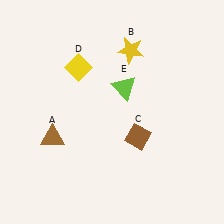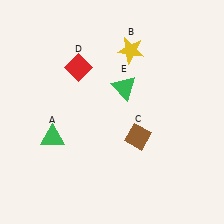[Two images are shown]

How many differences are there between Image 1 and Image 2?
There are 3 differences between the two images.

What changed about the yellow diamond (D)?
In Image 1, D is yellow. In Image 2, it changed to red.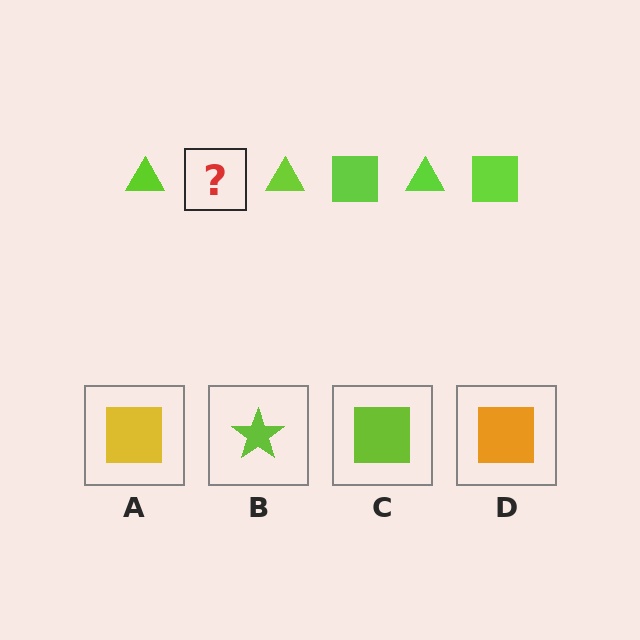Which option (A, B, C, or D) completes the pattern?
C.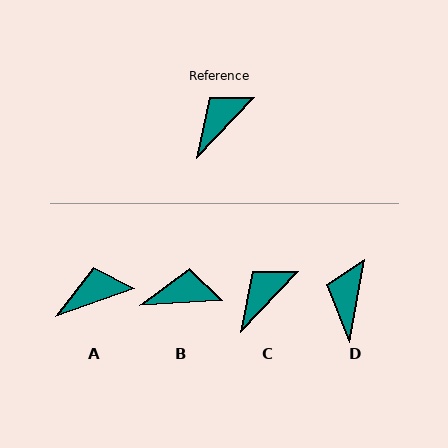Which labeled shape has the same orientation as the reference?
C.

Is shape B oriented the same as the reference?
No, it is off by about 42 degrees.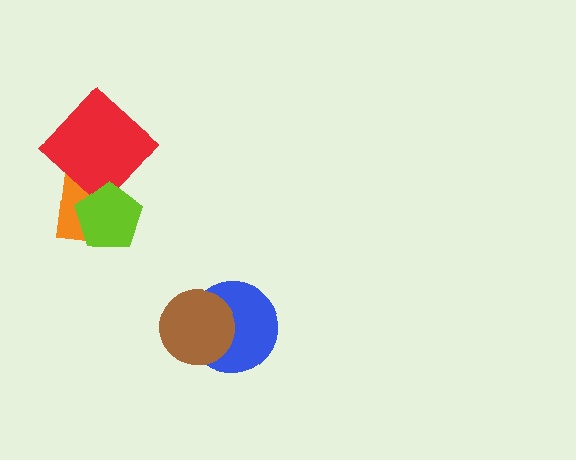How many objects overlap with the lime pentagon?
1 object overlaps with the lime pentagon.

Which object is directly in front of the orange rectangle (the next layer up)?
The red diamond is directly in front of the orange rectangle.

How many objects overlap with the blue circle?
1 object overlaps with the blue circle.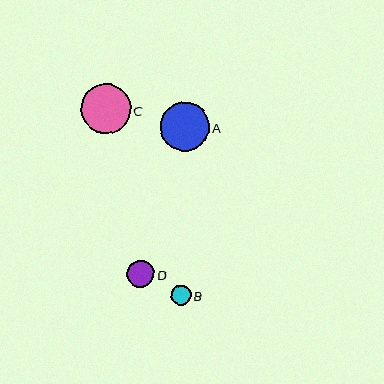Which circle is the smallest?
Circle B is the smallest with a size of approximately 20 pixels.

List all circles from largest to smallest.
From largest to smallest: C, A, D, B.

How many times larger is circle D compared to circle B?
Circle D is approximately 1.4 times the size of circle B.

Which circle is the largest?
Circle C is the largest with a size of approximately 49 pixels.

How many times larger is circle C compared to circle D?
Circle C is approximately 1.8 times the size of circle D.